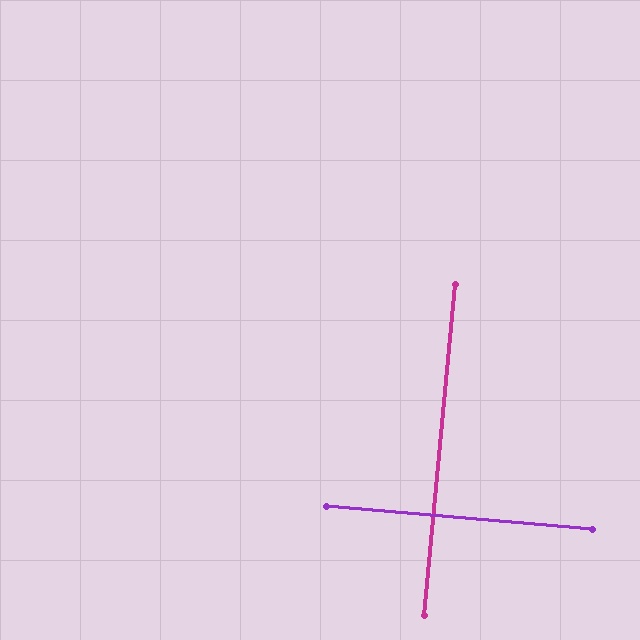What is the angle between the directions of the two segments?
Approximately 90 degrees.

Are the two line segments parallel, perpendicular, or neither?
Perpendicular — they meet at approximately 90°.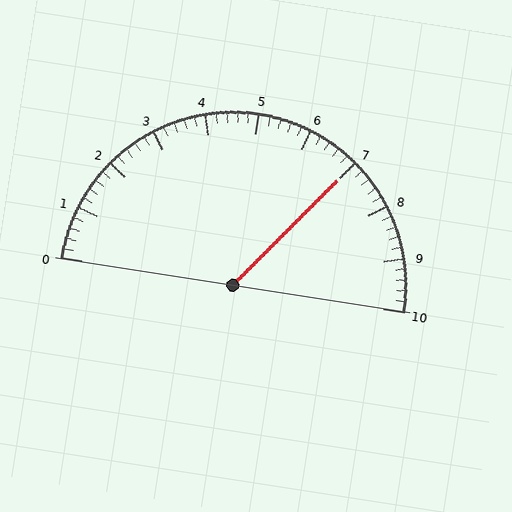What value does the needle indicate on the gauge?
The needle indicates approximately 7.0.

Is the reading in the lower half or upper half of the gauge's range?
The reading is in the upper half of the range (0 to 10).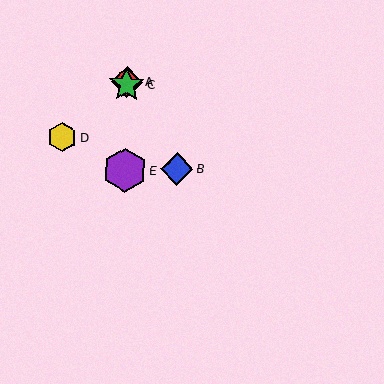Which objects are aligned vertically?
Objects A, C, E are aligned vertically.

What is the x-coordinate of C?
Object C is at x≈127.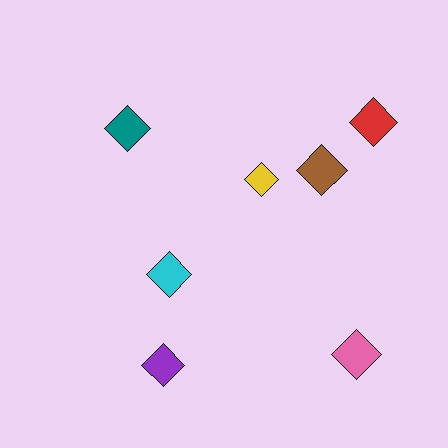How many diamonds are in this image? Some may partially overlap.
There are 7 diamonds.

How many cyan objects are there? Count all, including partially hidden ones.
There is 1 cyan object.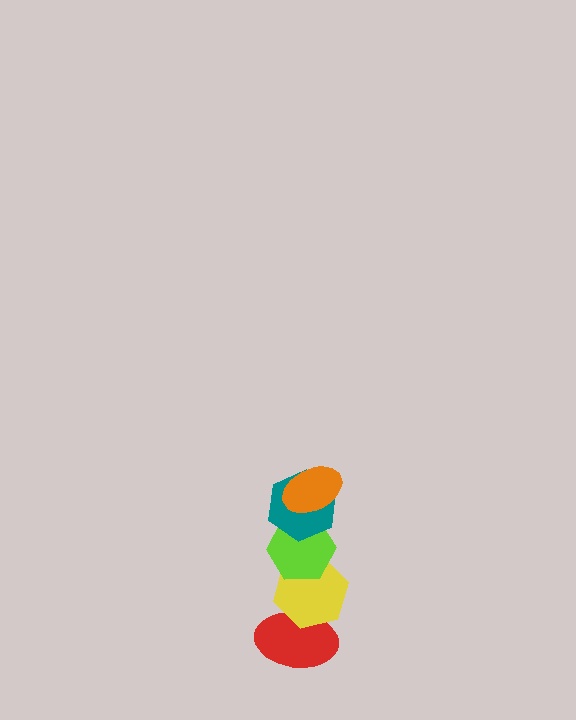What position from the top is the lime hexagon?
The lime hexagon is 3rd from the top.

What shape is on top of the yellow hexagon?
The lime hexagon is on top of the yellow hexagon.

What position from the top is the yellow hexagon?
The yellow hexagon is 4th from the top.